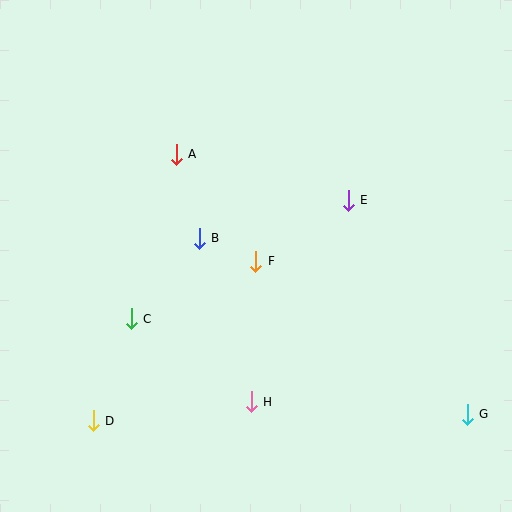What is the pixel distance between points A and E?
The distance between A and E is 178 pixels.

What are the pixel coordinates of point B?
Point B is at (199, 238).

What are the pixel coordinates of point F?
Point F is at (256, 261).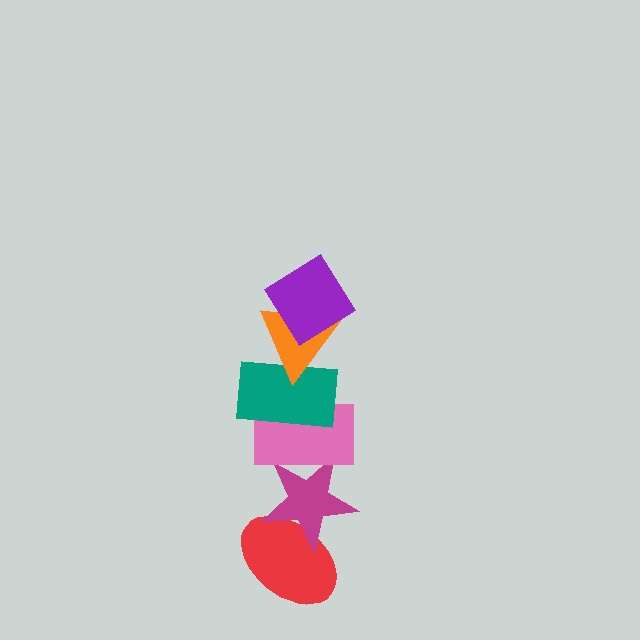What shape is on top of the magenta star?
The pink rectangle is on top of the magenta star.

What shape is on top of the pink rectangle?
The teal rectangle is on top of the pink rectangle.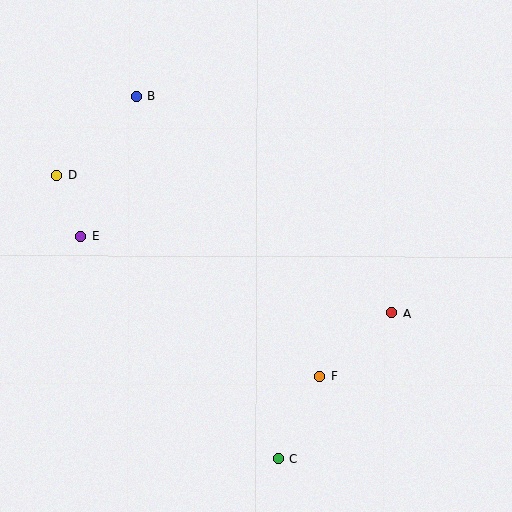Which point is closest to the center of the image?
Point F at (319, 376) is closest to the center.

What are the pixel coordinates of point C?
Point C is at (279, 459).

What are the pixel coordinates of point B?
Point B is at (136, 96).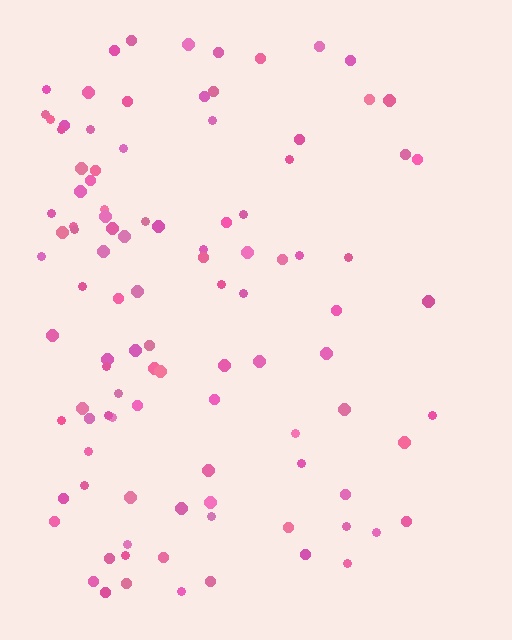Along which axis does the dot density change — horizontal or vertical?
Horizontal.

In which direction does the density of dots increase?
From right to left, with the left side densest.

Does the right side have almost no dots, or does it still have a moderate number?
Still a moderate number, just noticeably fewer than the left.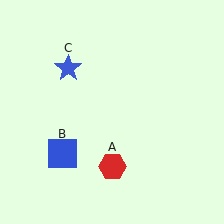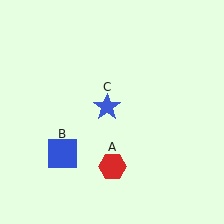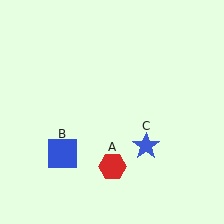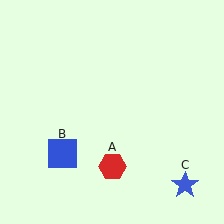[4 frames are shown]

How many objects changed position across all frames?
1 object changed position: blue star (object C).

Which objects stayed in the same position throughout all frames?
Red hexagon (object A) and blue square (object B) remained stationary.